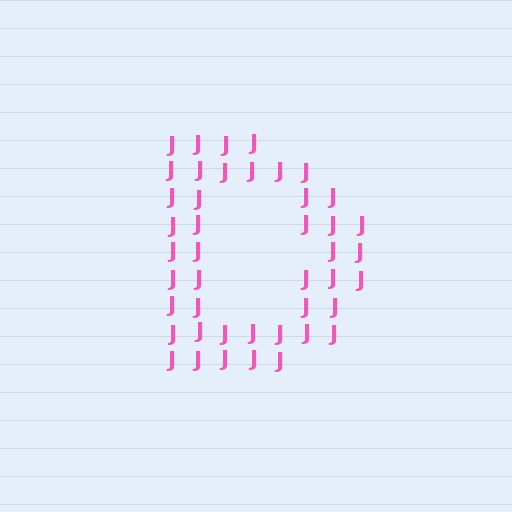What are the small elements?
The small elements are letter J's.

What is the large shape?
The large shape is the letter D.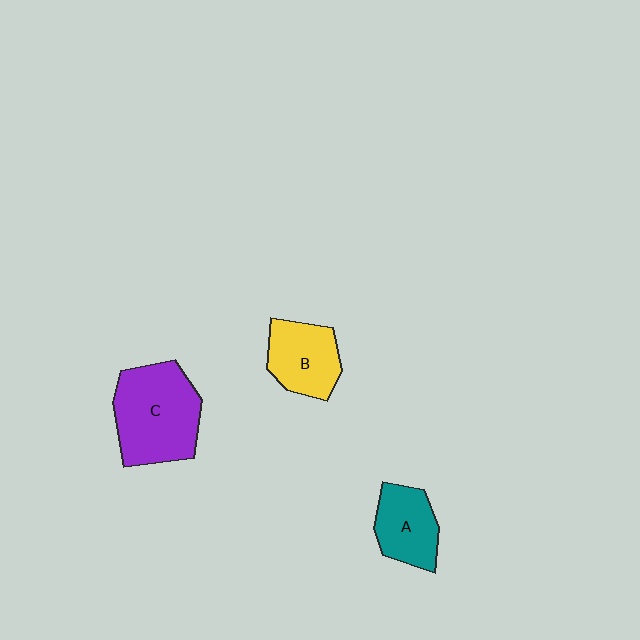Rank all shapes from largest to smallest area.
From largest to smallest: C (purple), B (yellow), A (teal).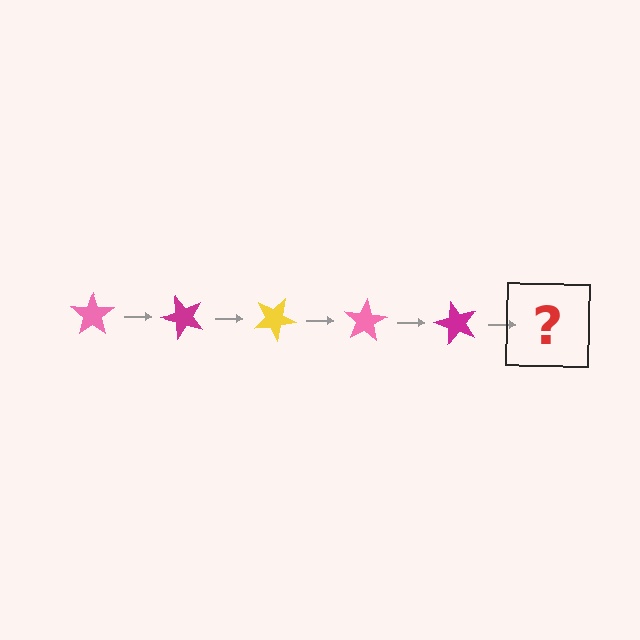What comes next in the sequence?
The next element should be a yellow star, rotated 250 degrees from the start.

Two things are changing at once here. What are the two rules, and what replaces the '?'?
The two rules are that it rotates 50 degrees each step and the color cycles through pink, magenta, and yellow. The '?' should be a yellow star, rotated 250 degrees from the start.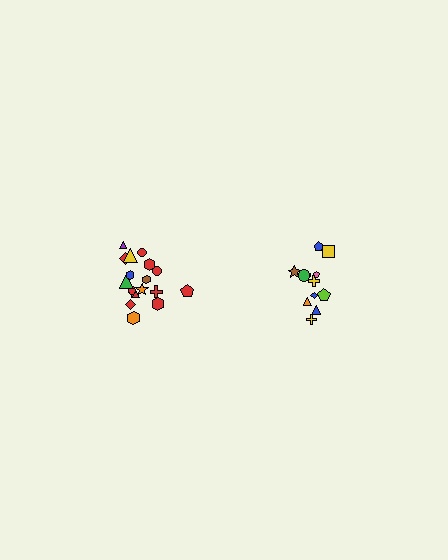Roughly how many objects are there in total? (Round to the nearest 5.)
Roughly 30 objects in total.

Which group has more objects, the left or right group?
The left group.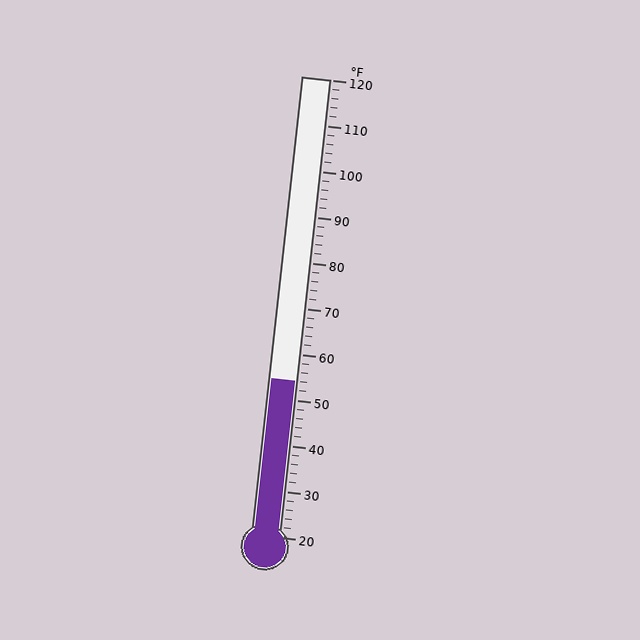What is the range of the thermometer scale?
The thermometer scale ranges from 20°F to 120°F.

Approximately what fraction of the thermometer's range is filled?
The thermometer is filled to approximately 35% of its range.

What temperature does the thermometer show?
The thermometer shows approximately 54°F.